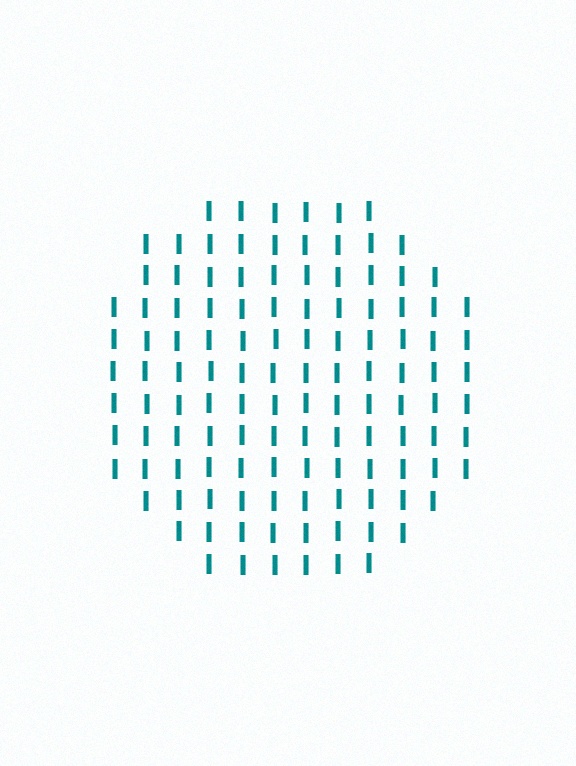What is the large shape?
The large shape is a circle.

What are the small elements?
The small elements are letter I's.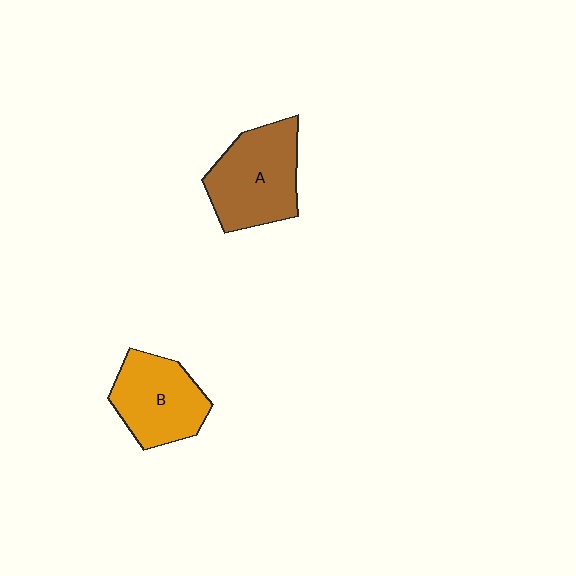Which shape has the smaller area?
Shape B (orange).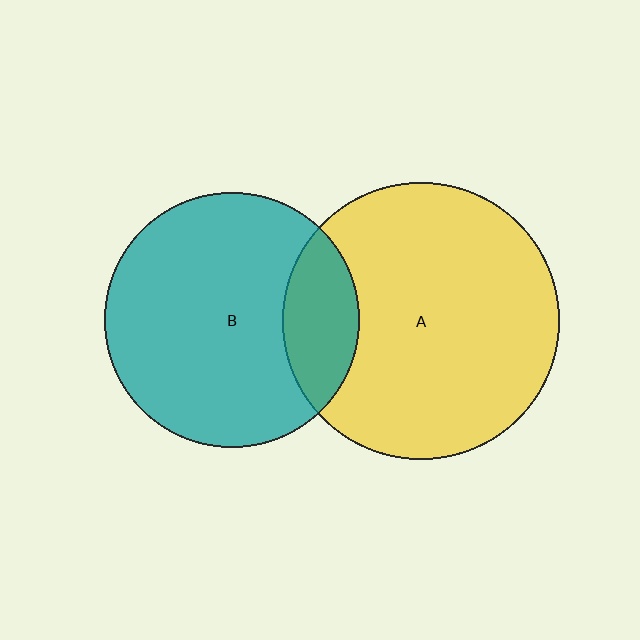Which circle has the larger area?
Circle A (yellow).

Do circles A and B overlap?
Yes.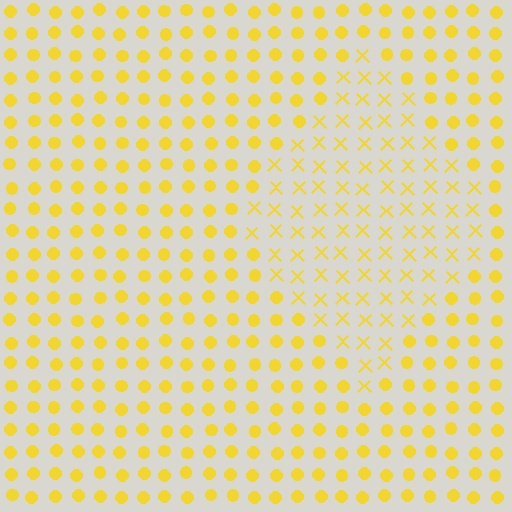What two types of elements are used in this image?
The image uses X marks inside the diamond region and circles outside it.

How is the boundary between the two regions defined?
The boundary is defined by a change in element shape: X marks inside vs. circles outside. All elements share the same color and spacing.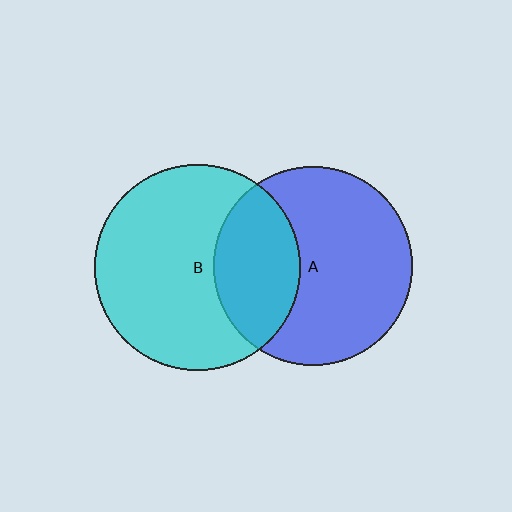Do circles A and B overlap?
Yes.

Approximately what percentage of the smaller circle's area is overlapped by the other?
Approximately 30%.